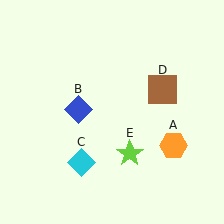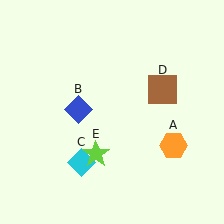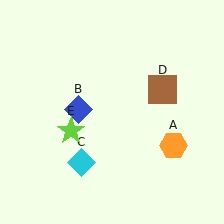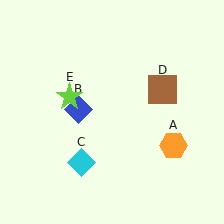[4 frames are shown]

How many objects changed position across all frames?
1 object changed position: lime star (object E).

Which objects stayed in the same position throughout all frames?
Orange hexagon (object A) and blue diamond (object B) and cyan diamond (object C) and brown square (object D) remained stationary.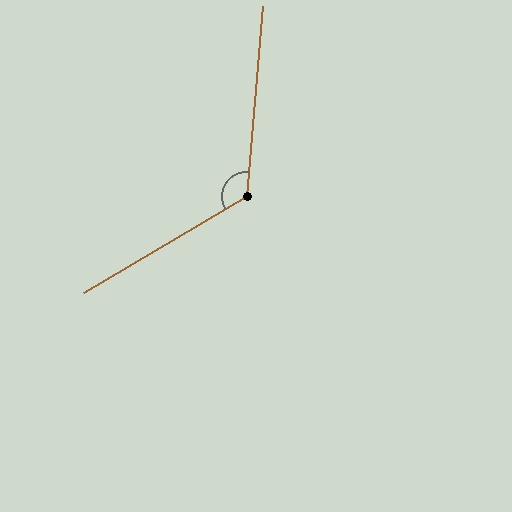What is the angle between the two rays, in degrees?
Approximately 126 degrees.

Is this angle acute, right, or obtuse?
It is obtuse.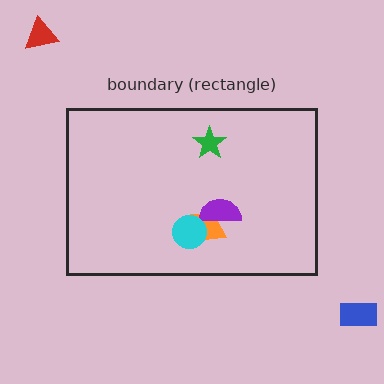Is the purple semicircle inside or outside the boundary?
Inside.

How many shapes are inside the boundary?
4 inside, 2 outside.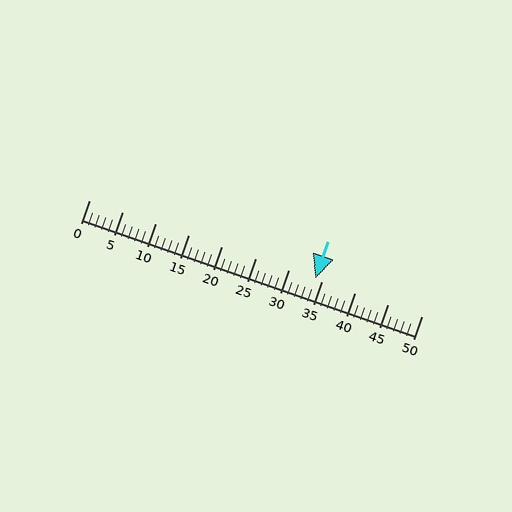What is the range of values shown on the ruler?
The ruler shows values from 0 to 50.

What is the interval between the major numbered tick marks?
The major tick marks are spaced 5 units apart.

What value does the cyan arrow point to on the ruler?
The cyan arrow points to approximately 34.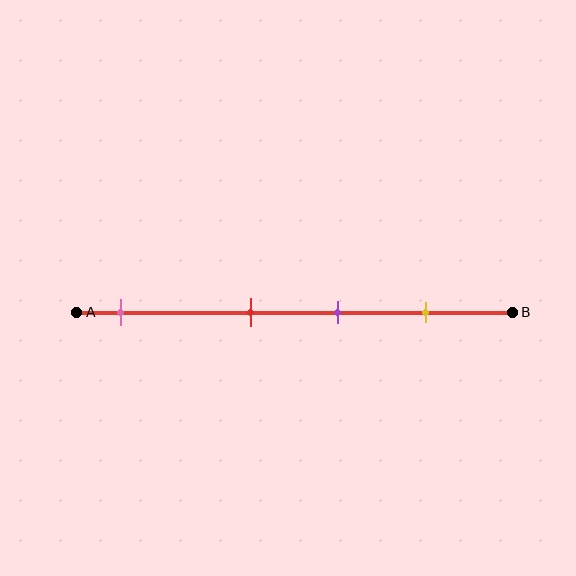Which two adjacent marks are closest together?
The red and purple marks are the closest adjacent pair.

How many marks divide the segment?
There are 4 marks dividing the segment.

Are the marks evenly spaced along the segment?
No, the marks are not evenly spaced.